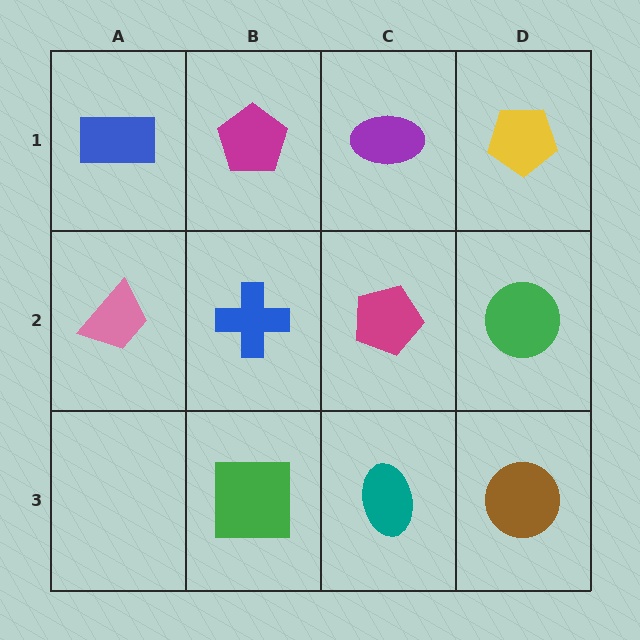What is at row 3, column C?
A teal ellipse.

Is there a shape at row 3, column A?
No, that cell is empty.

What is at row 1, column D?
A yellow pentagon.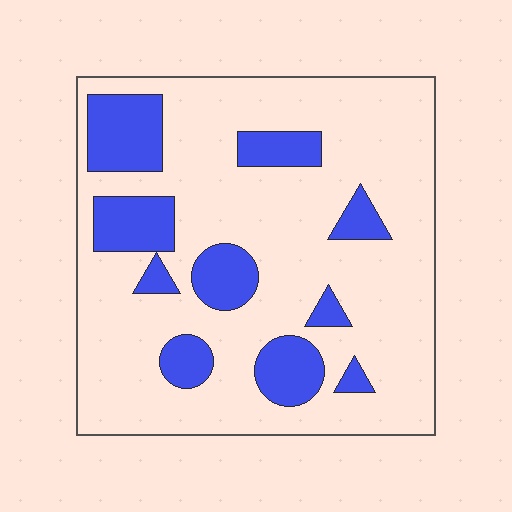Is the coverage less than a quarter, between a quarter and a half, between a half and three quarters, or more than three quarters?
Less than a quarter.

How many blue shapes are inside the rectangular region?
10.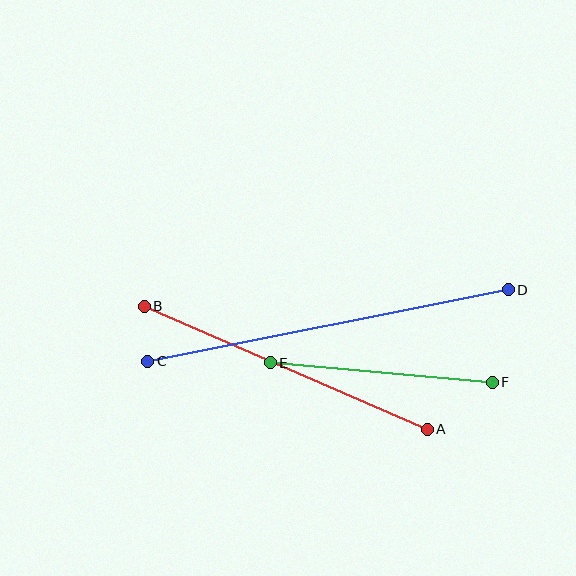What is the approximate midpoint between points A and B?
The midpoint is at approximately (286, 368) pixels.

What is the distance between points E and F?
The distance is approximately 223 pixels.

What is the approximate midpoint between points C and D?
The midpoint is at approximately (328, 325) pixels.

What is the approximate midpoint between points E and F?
The midpoint is at approximately (381, 372) pixels.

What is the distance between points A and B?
The distance is approximately 309 pixels.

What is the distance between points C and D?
The distance is approximately 367 pixels.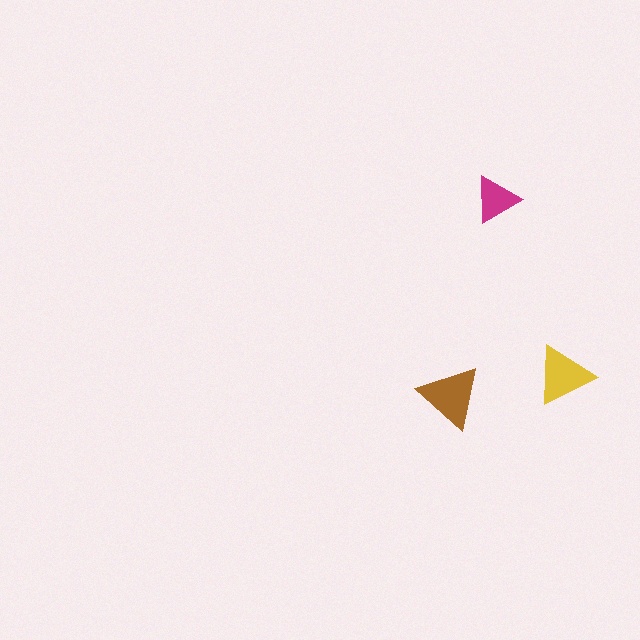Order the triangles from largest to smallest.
the brown one, the yellow one, the magenta one.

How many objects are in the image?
There are 3 objects in the image.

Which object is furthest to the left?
The brown triangle is leftmost.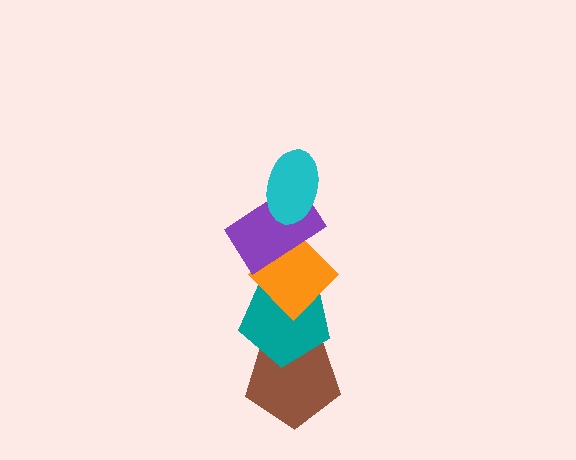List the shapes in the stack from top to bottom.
From top to bottom: the cyan ellipse, the purple rectangle, the orange diamond, the teal pentagon, the brown pentagon.